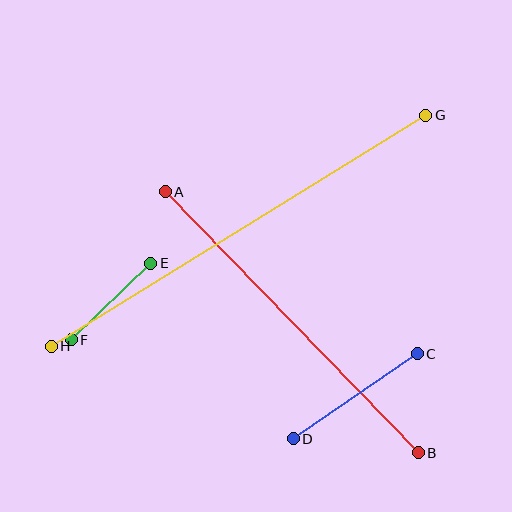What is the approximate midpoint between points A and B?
The midpoint is at approximately (292, 322) pixels.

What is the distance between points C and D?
The distance is approximately 150 pixels.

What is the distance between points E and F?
The distance is approximately 110 pixels.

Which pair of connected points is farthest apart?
Points G and H are farthest apart.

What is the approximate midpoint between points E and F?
The midpoint is at approximately (111, 301) pixels.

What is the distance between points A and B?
The distance is approximately 364 pixels.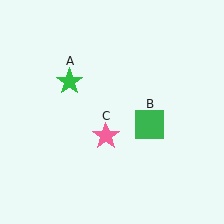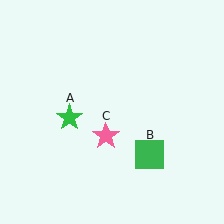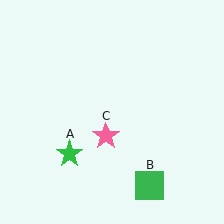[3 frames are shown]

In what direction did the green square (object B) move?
The green square (object B) moved down.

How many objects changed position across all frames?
2 objects changed position: green star (object A), green square (object B).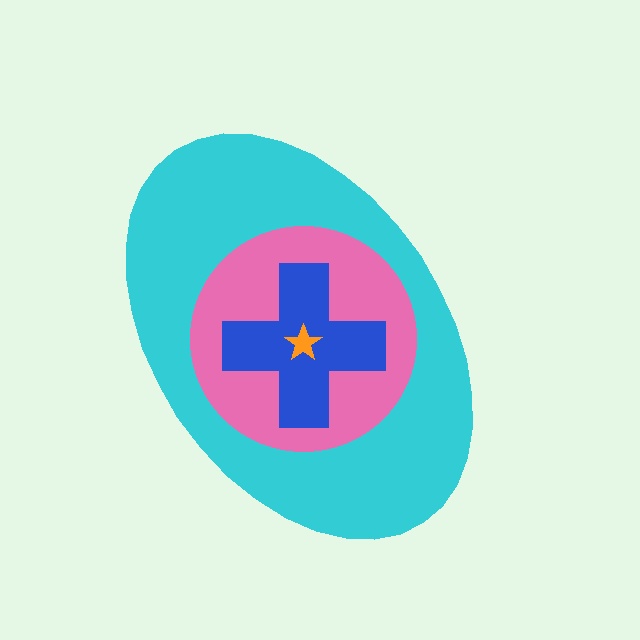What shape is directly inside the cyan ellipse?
The pink circle.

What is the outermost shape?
The cyan ellipse.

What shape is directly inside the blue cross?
The orange star.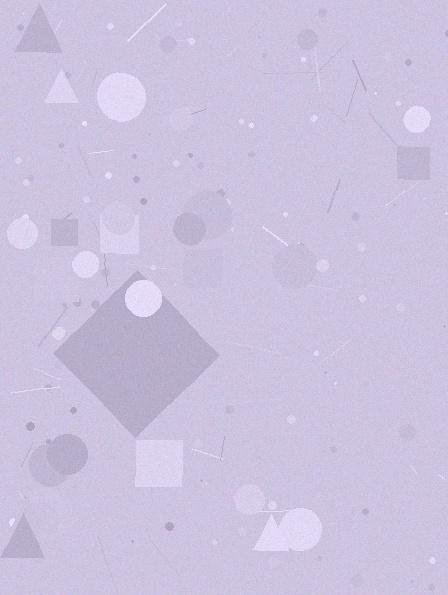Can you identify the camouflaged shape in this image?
The camouflaged shape is a diamond.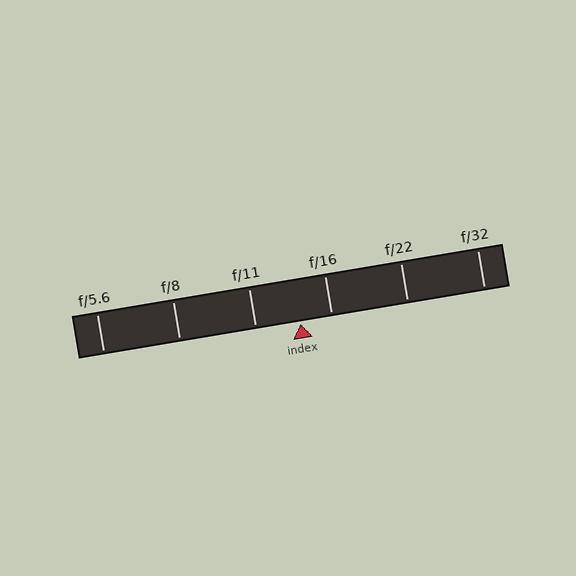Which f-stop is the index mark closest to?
The index mark is closest to f/16.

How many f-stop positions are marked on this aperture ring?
There are 6 f-stop positions marked.